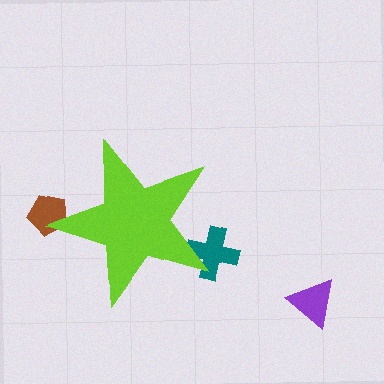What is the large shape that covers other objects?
A lime star.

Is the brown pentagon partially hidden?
Yes, the brown pentagon is partially hidden behind the lime star.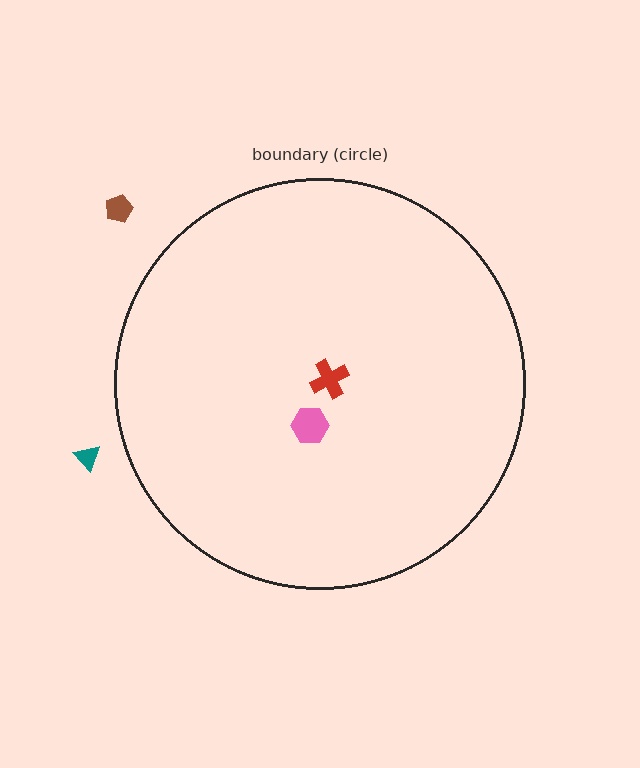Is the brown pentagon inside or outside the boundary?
Outside.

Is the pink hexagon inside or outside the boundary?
Inside.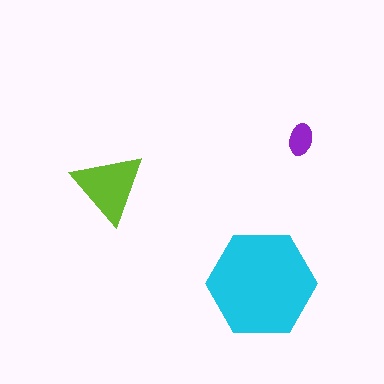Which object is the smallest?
The purple ellipse.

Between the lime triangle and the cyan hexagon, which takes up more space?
The cyan hexagon.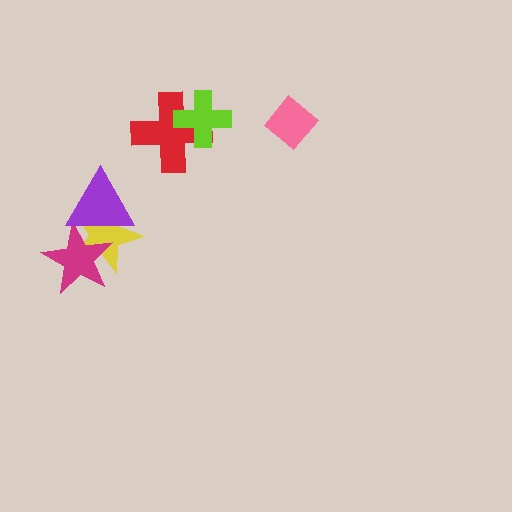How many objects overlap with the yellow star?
2 objects overlap with the yellow star.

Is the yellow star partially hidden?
Yes, it is partially covered by another shape.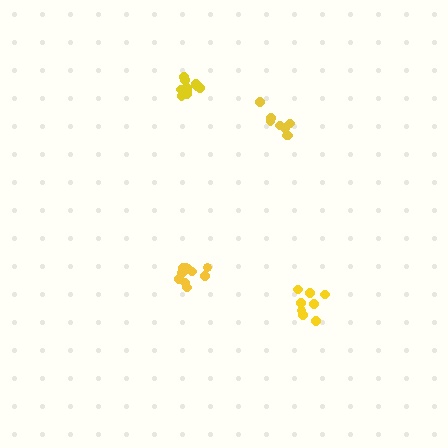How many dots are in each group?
Group 1: 10 dots, Group 2: 11 dots, Group 3: 8 dots, Group 4: 9 dots (38 total).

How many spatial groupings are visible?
There are 4 spatial groupings.